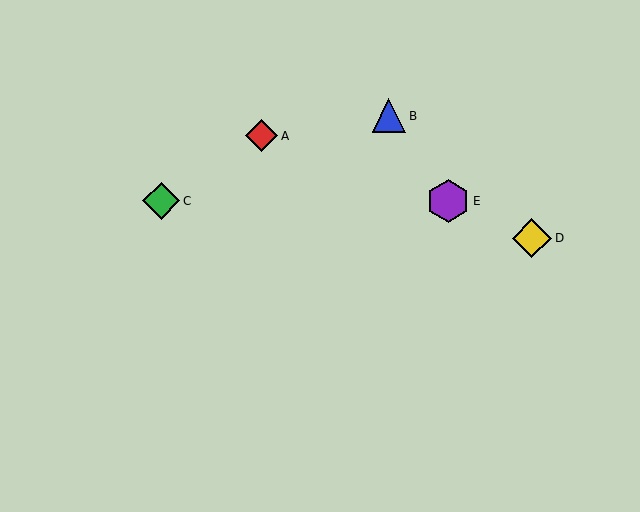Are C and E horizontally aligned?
Yes, both are at y≈201.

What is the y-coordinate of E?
Object E is at y≈201.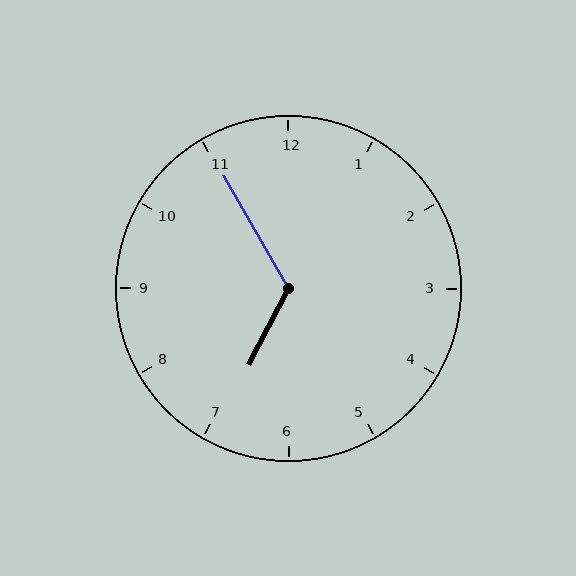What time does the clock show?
6:55.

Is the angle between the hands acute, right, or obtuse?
It is obtuse.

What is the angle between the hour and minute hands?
Approximately 122 degrees.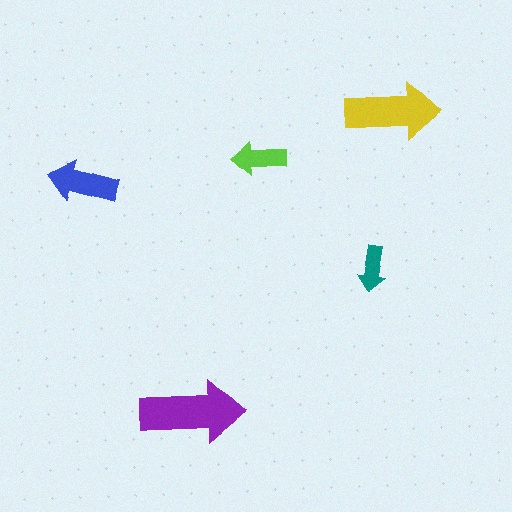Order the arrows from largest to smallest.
the purple one, the yellow one, the blue one, the lime one, the teal one.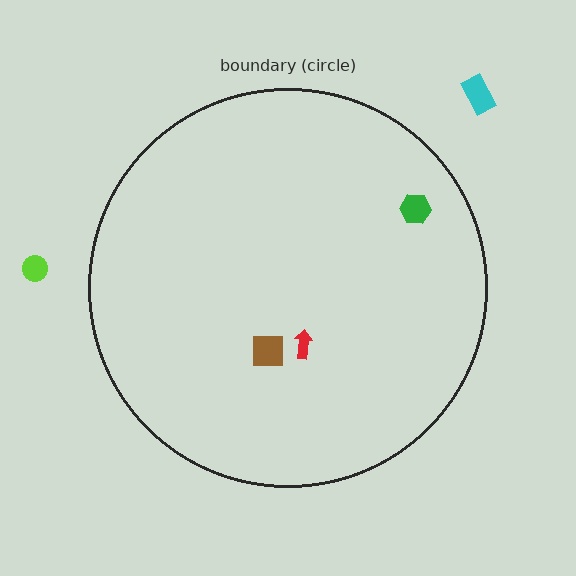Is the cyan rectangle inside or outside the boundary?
Outside.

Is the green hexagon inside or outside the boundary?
Inside.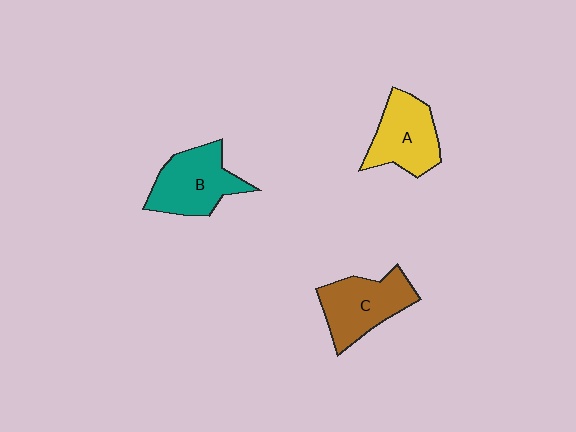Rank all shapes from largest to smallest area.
From largest to smallest: B (teal), C (brown), A (yellow).